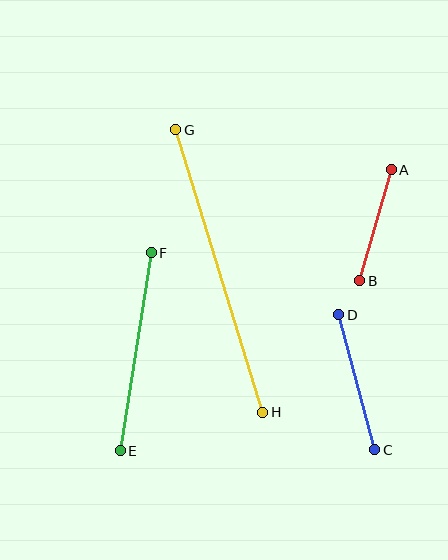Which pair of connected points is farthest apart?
Points G and H are farthest apart.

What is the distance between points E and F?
The distance is approximately 200 pixels.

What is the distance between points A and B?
The distance is approximately 116 pixels.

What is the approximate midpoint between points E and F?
The midpoint is at approximately (136, 352) pixels.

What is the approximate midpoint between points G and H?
The midpoint is at approximately (219, 271) pixels.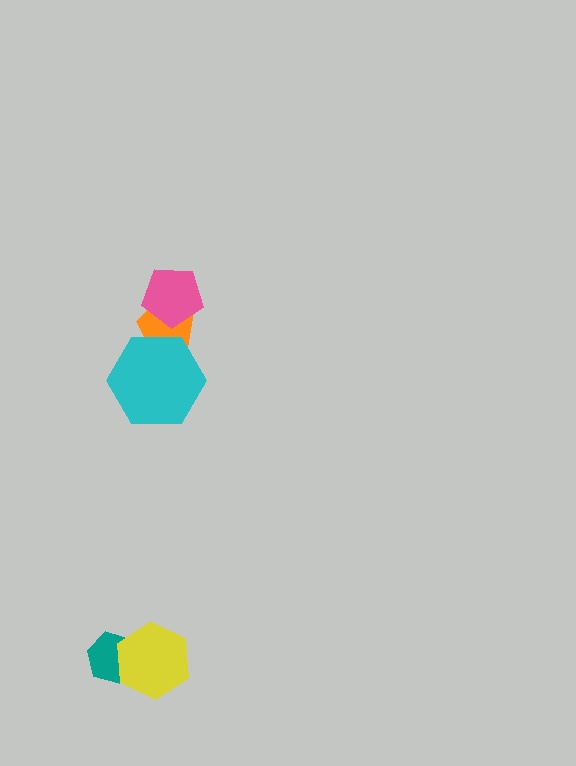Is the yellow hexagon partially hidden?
No, no other shape covers it.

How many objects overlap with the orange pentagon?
2 objects overlap with the orange pentagon.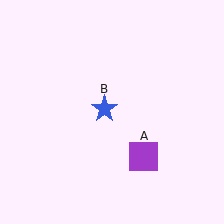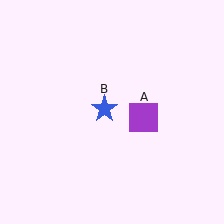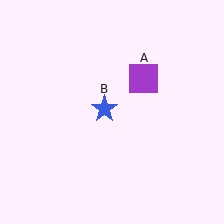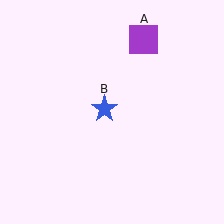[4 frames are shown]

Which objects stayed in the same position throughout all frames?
Blue star (object B) remained stationary.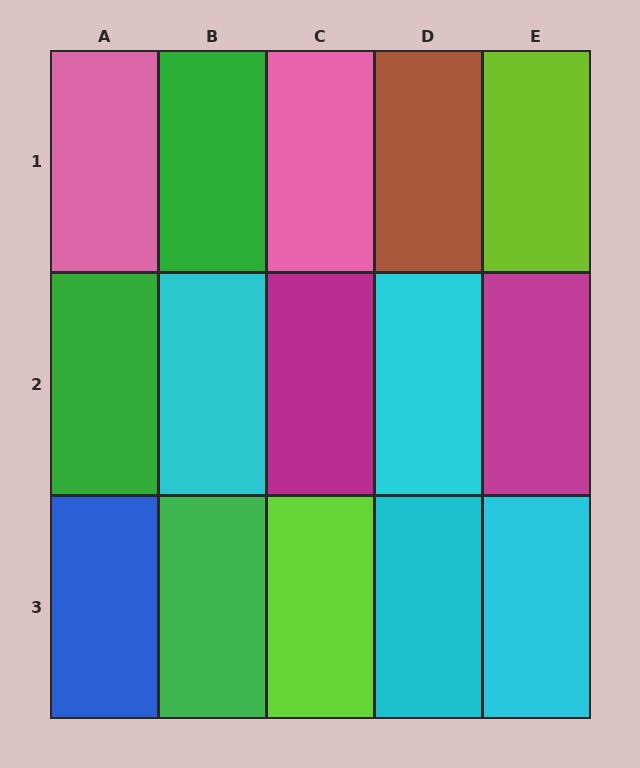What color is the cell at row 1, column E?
Lime.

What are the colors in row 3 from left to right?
Blue, green, lime, cyan, cyan.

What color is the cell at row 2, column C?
Magenta.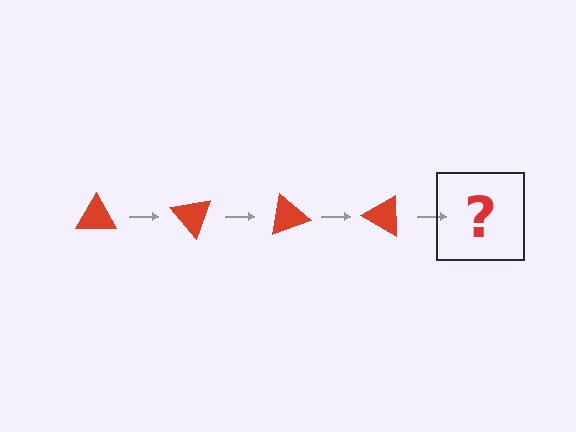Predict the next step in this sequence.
The next step is a red triangle rotated 200 degrees.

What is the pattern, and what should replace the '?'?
The pattern is that the triangle rotates 50 degrees each step. The '?' should be a red triangle rotated 200 degrees.